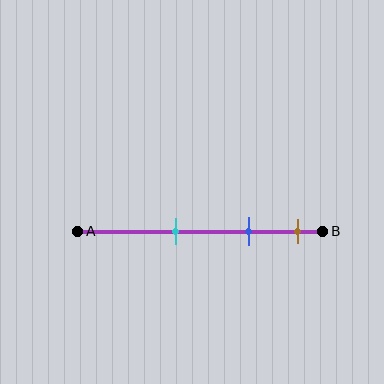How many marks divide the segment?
There are 3 marks dividing the segment.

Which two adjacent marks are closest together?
The blue and brown marks are the closest adjacent pair.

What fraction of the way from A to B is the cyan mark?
The cyan mark is approximately 40% (0.4) of the way from A to B.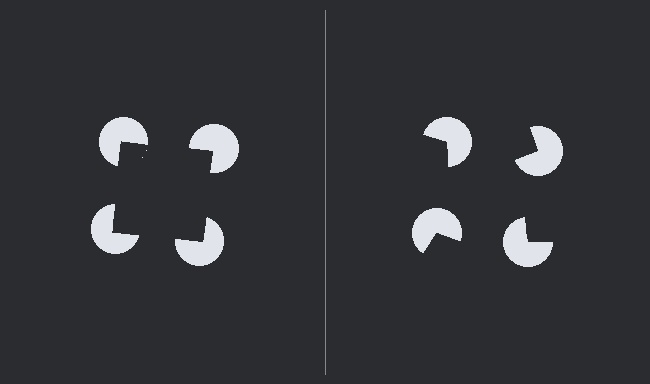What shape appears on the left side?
An illusory square.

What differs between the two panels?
The pac-man discs are positioned identically on both sides; only the wedge orientations differ. On the left they align to a square; on the right they are misaligned.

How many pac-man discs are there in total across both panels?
8 — 4 on each side.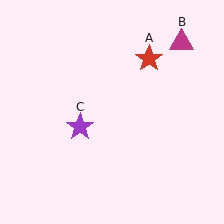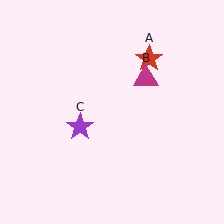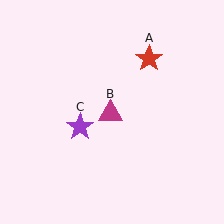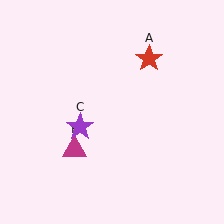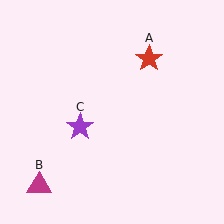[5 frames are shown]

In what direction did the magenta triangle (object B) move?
The magenta triangle (object B) moved down and to the left.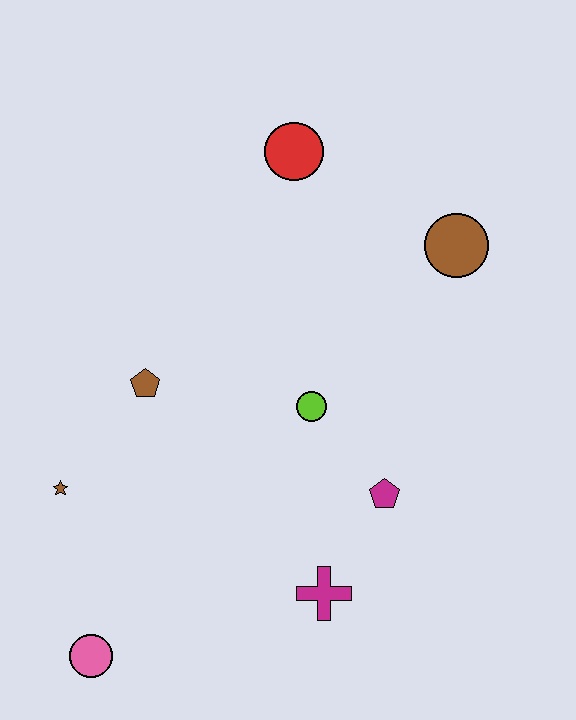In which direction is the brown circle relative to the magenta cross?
The brown circle is above the magenta cross.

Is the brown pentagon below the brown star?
No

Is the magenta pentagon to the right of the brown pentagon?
Yes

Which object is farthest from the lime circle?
The pink circle is farthest from the lime circle.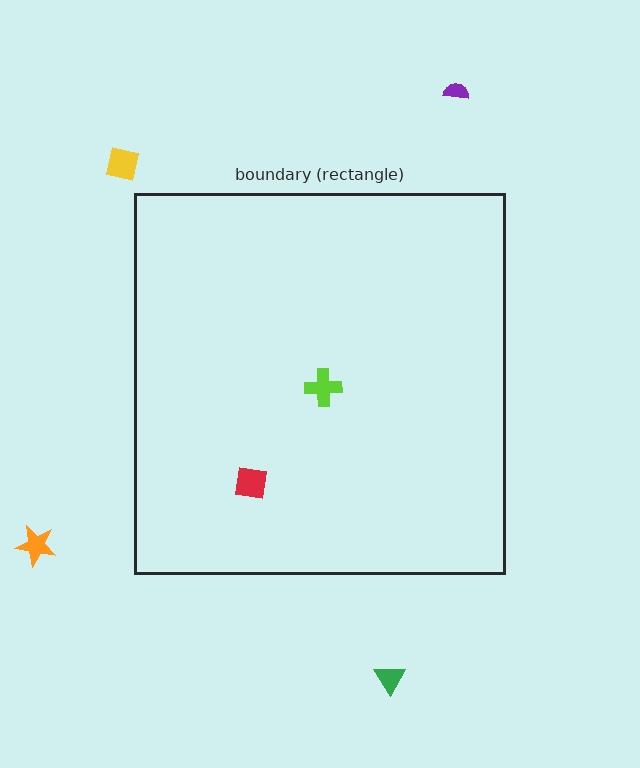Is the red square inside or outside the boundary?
Inside.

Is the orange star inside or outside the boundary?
Outside.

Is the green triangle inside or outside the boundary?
Outside.